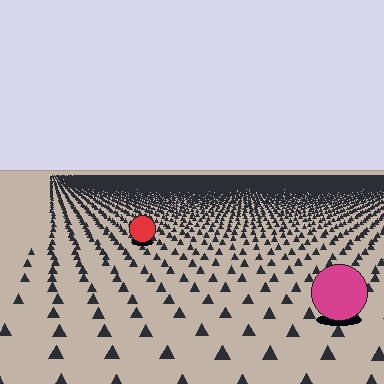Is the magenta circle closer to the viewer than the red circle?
Yes. The magenta circle is closer — you can tell from the texture gradient: the ground texture is coarser near it.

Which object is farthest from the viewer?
The red circle is farthest from the viewer. It appears smaller and the ground texture around it is denser.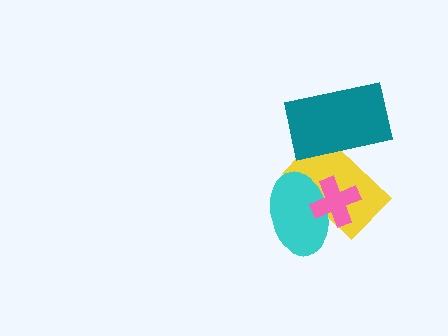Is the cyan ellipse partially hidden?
Yes, it is partially covered by another shape.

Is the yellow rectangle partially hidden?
Yes, it is partially covered by another shape.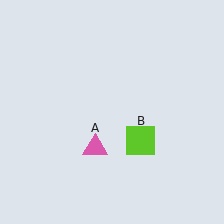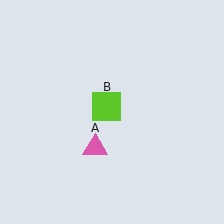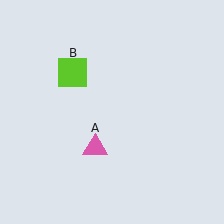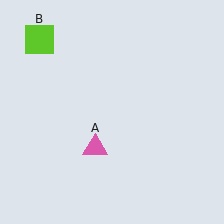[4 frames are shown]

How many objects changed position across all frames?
1 object changed position: lime square (object B).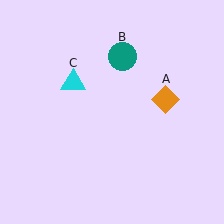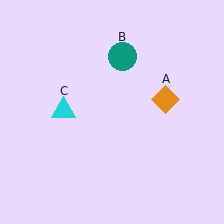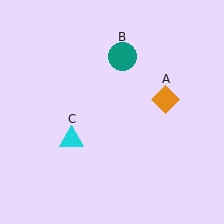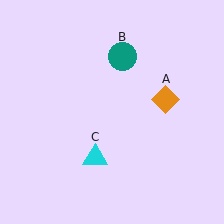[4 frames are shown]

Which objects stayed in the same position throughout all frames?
Orange diamond (object A) and teal circle (object B) remained stationary.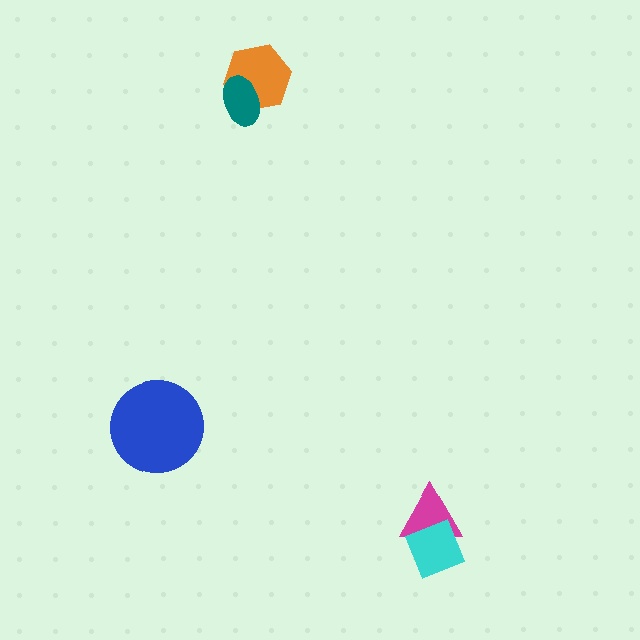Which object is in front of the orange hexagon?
The teal ellipse is in front of the orange hexagon.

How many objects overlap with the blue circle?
0 objects overlap with the blue circle.